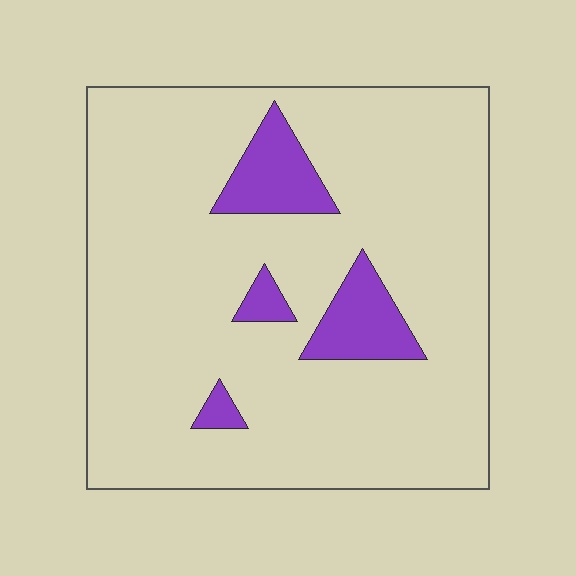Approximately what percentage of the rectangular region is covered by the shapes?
Approximately 10%.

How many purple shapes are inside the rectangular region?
4.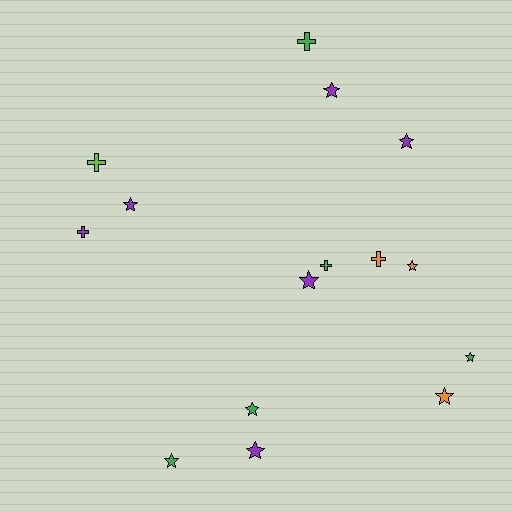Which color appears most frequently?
Purple, with 6 objects.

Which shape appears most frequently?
Star, with 10 objects.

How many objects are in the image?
There are 15 objects.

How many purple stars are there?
There are 5 purple stars.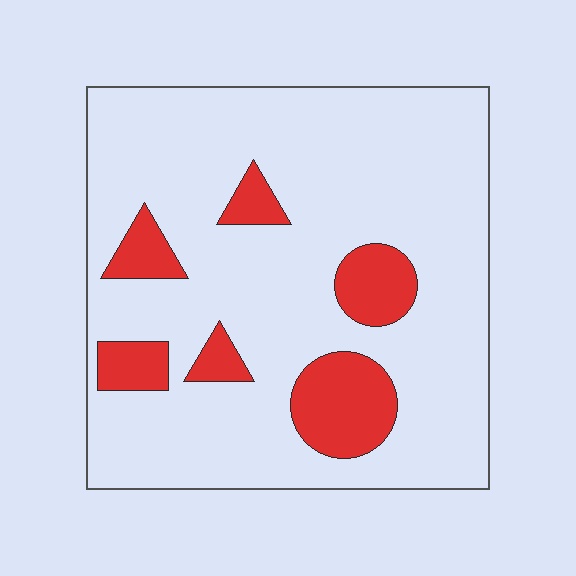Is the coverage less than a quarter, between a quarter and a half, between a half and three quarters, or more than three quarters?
Less than a quarter.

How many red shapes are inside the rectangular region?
6.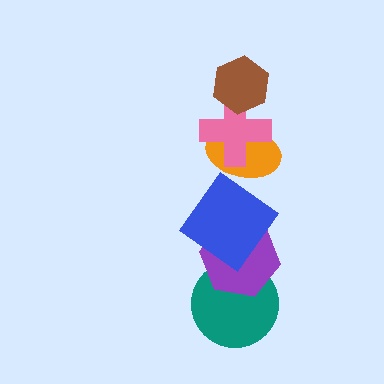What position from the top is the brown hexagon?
The brown hexagon is 1st from the top.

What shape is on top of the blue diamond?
The orange ellipse is on top of the blue diamond.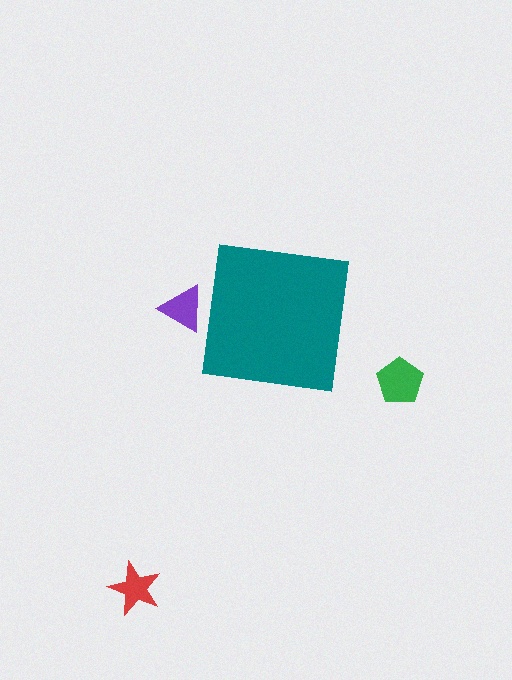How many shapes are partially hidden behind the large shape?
1 shape is partially hidden.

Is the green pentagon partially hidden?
No, the green pentagon is fully visible.